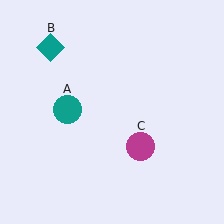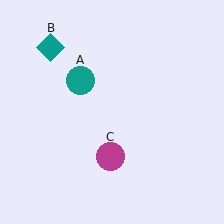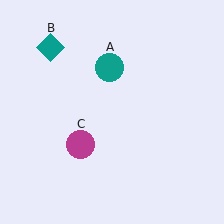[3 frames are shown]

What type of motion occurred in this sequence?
The teal circle (object A), magenta circle (object C) rotated clockwise around the center of the scene.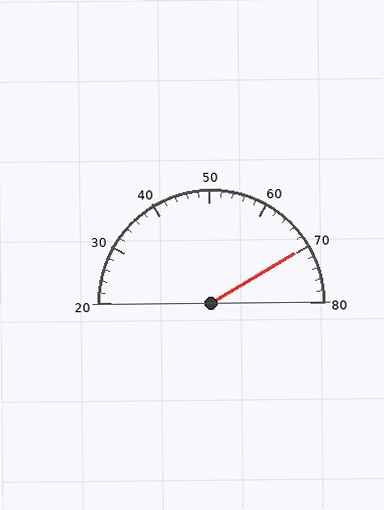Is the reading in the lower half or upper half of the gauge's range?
The reading is in the upper half of the range (20 to 80).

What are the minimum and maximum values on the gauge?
The gauge ranges from 20 to 80.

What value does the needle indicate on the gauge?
The needle indicates approximately 70.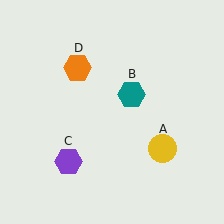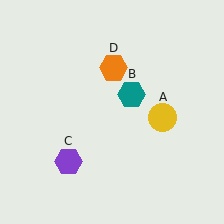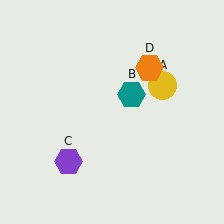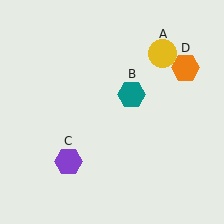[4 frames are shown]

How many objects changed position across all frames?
2 objects changed position: yellow circle (object A), orange hexagon (object D).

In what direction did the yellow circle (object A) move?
The yellow circle (object A) moved up.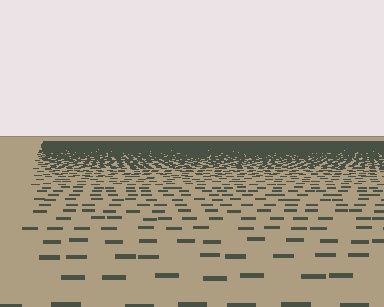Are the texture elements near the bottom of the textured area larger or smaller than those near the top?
Larger. Near the bottom, elements are closer to the viewer and appear at a bigger on-screen size.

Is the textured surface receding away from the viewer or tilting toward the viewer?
The surface is receding away from the viewer. Texture elements get smaller and denser toward the top.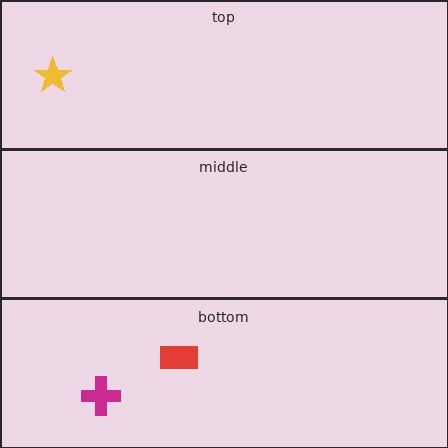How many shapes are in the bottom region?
2.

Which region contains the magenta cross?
The bottom region.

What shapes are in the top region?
The yellow star.